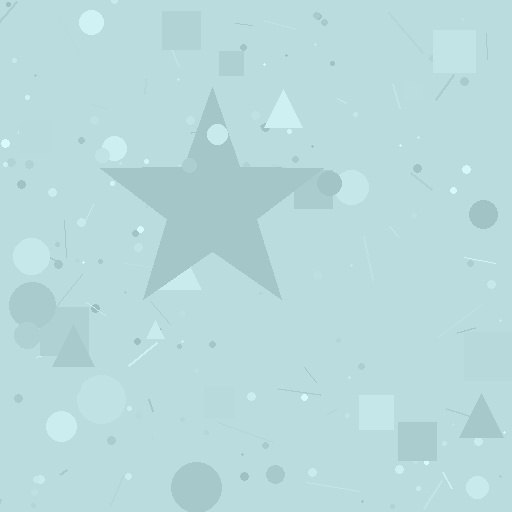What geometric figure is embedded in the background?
A star is embedded in the background.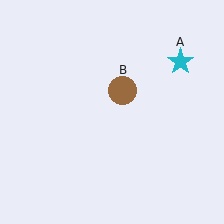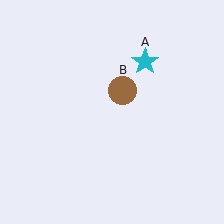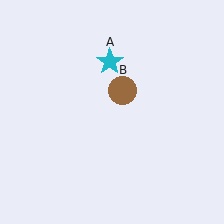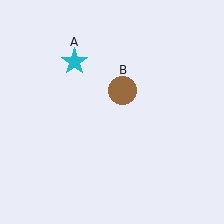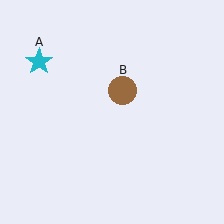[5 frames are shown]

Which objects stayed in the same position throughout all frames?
Brown circle (object B) remained stationary.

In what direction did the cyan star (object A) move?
The cyan star (object A) moved left.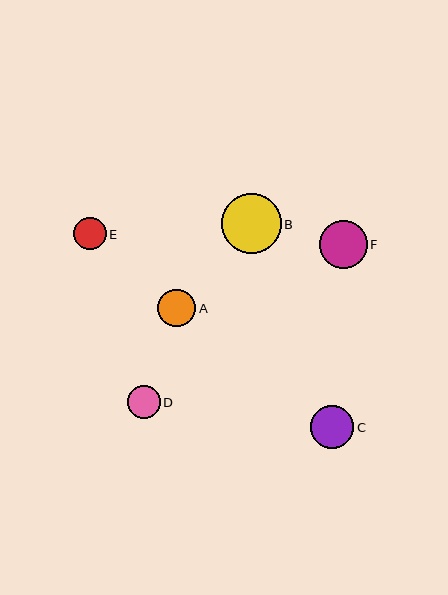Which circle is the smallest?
Circle E is the smallest with a size of approximately 33 pixels.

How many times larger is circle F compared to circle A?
Circle F is approximately 1.3 times the size of circle A.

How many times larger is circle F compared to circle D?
Circle F is approximately 1.5 times the size of circle D.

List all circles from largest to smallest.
From largest to smallest: B, F, C, A, D, E.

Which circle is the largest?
Circle B is the largest with a size of approximately 60 pixels.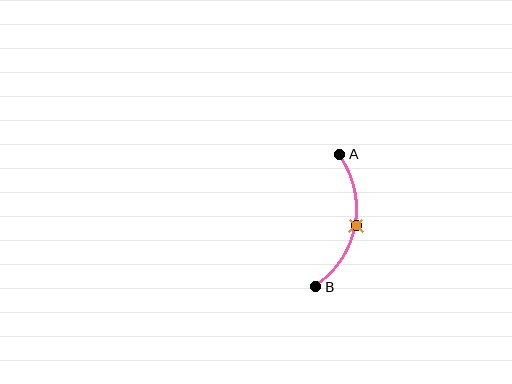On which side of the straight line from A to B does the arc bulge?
The arc bulges to the right of the straight line connecting A and B.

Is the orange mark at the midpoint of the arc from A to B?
Yes. The orange mark lies on the arc at equal arc-length from both A and B — it is the arc midpoint.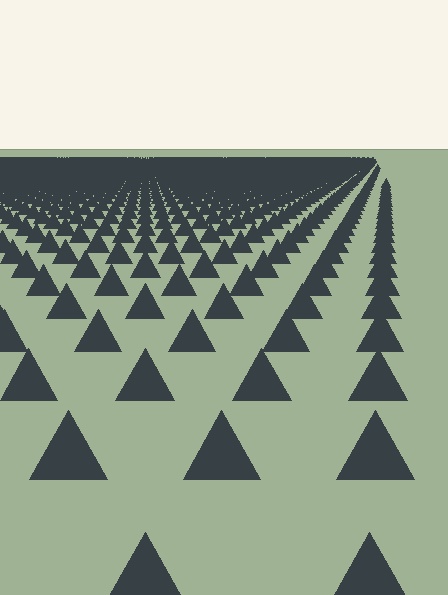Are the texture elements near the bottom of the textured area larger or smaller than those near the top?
Larger. Near the bottom, elements are closer to the viewer and appear at a bigger on-screen size.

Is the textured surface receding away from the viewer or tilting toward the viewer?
The surface is receding away from the viewer. Texture elements get smaller and denser toward the top.